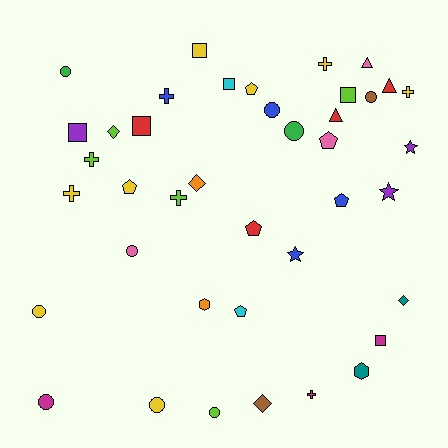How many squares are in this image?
There are 6 squares.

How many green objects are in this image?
There are 2 green objects.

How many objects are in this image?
There are 40 objects.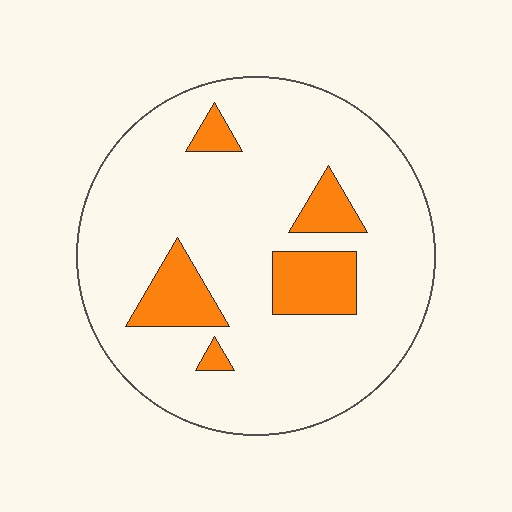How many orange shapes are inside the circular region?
5.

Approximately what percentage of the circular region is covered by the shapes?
Approximately 15%.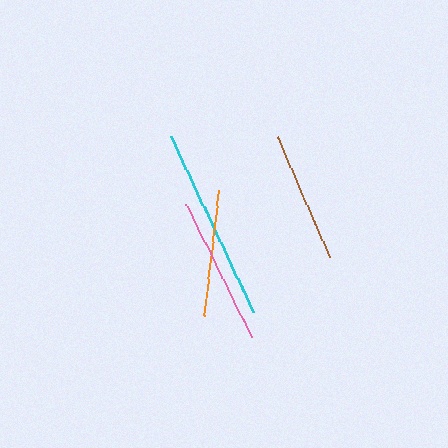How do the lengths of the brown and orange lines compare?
The brown and orange lines are approximately the same length.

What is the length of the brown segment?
The brown segment is approximately 131 pixels long.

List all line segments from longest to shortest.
From longest to shortest: cyan, pink, brown, orange.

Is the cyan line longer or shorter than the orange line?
The cyan line is longer than the orange line.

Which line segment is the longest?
The cyan line is the longest at approximately 194 pixels.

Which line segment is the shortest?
The orange line is the shortest at approximately 126 pixels.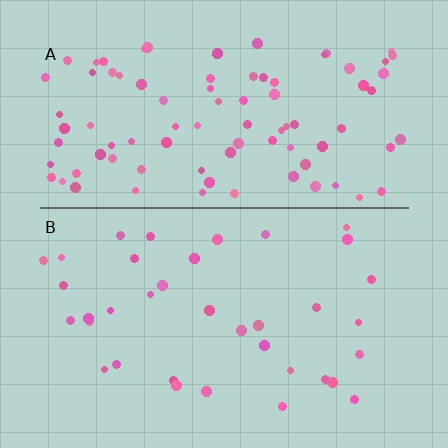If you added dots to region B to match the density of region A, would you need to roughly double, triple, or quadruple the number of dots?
Approximately double.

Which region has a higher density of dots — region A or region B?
A (the top).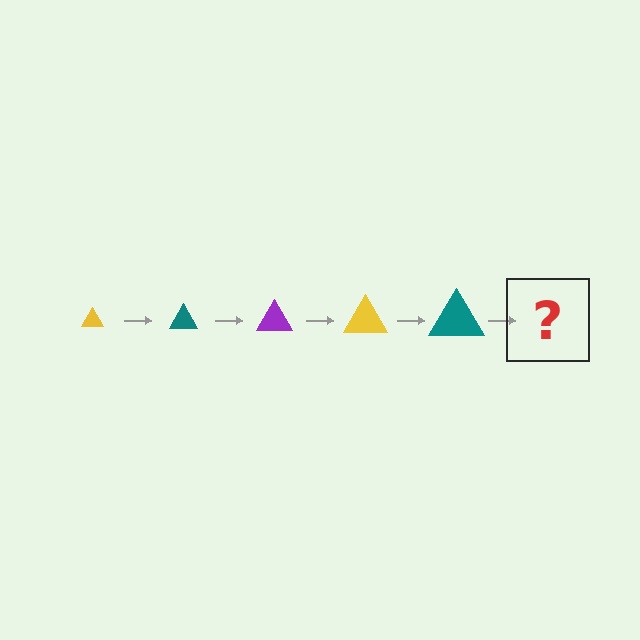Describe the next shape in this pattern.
It should be a purple triangle, larger than the previous one.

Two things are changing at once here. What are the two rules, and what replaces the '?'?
The two rules are that the triangle grows larger each step and the color cycles through yellow, teal, and purple. The '?' should be a purple triangle, larger than the previous one.